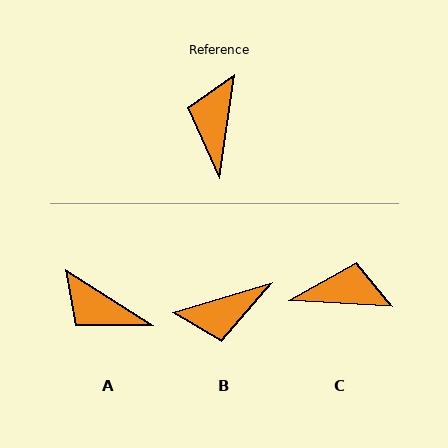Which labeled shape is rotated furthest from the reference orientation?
B, about 115 degrees away.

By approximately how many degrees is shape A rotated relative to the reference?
Approximately 66 degrees counter-clockwise.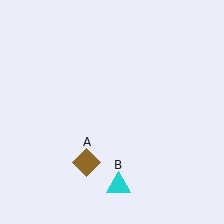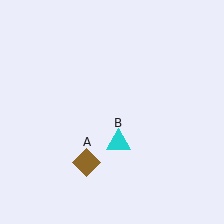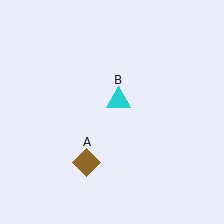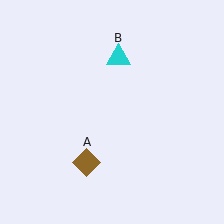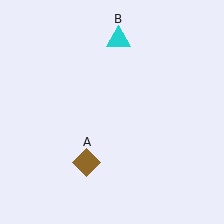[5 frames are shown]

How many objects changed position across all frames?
1 object changed position: cyan triangle (object B).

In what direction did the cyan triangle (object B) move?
The cyan triangle (object B) moved up.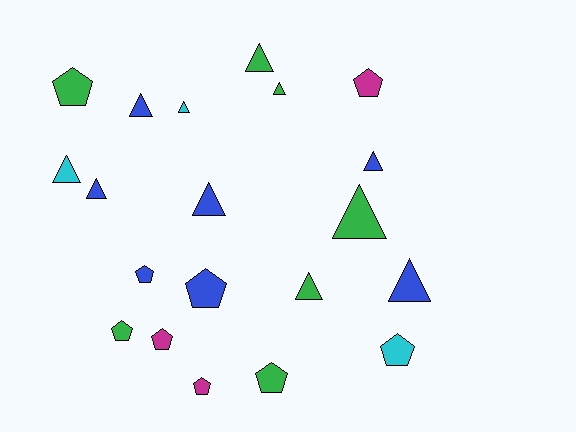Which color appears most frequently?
Blue, with 7 objects.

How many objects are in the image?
There are 20 objects.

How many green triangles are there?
There are 4 green triangles.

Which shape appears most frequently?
Triangle, with 11 objects.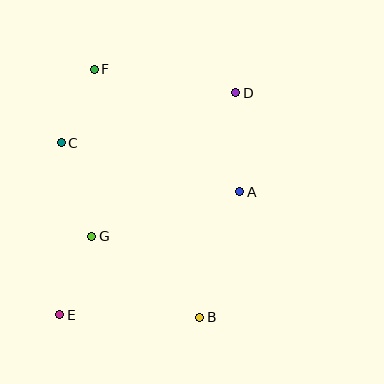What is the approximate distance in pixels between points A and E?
The distance between A and E is approximately 218 pixels.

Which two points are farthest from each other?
Points D and E are farthest from each other.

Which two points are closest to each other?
Points C and F are closest to each other.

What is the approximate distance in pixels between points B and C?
The distance between B and C is approximately 223 pixels.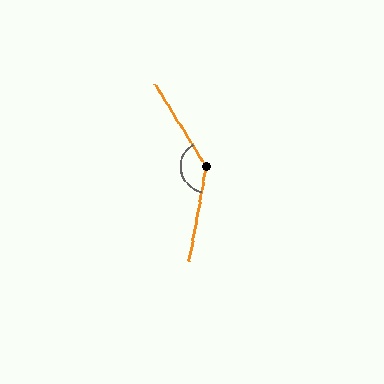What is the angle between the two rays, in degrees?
Approximately 138 degrees.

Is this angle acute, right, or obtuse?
It is obtuse.